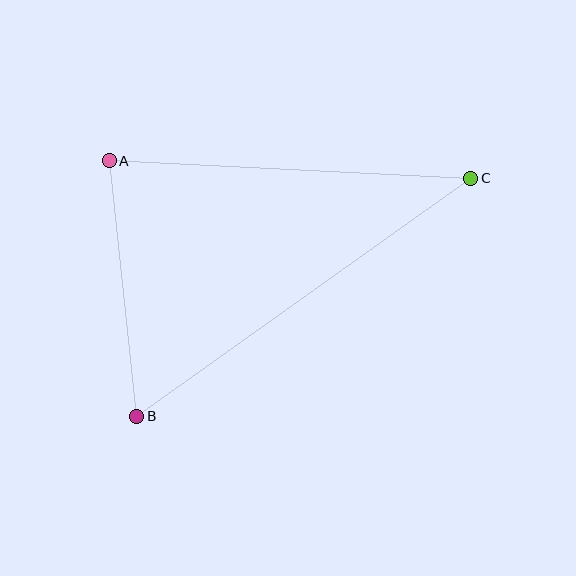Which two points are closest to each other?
Points A and B are closest to each other.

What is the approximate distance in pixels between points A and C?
The distance between A and C is approximately 362 pixels.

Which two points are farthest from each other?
Points B and C are farthest from each other.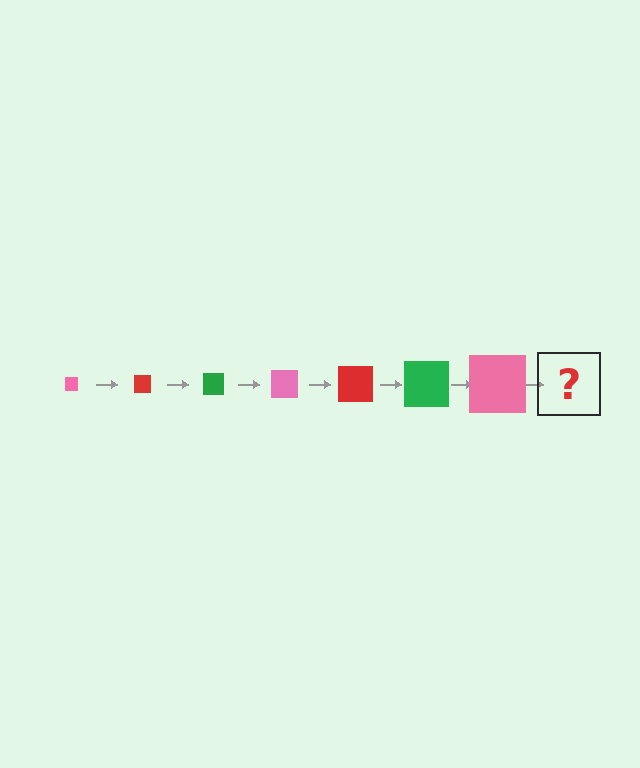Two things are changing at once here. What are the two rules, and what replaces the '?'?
The two rules are that the square grows larger each step and the color cycles through pink, red, and green. The '?' should be a red square, larger than the previous one.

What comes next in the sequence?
The next element should be a red square, larger than the previous one.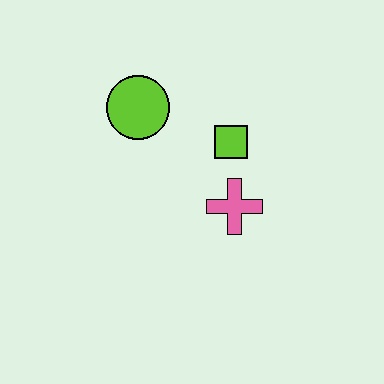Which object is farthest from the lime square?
The lime circle is farthest from the lime square.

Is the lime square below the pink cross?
No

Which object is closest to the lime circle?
The lime square is closest to the lime circle.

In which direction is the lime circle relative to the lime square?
The lime circle is to the left of the lime square.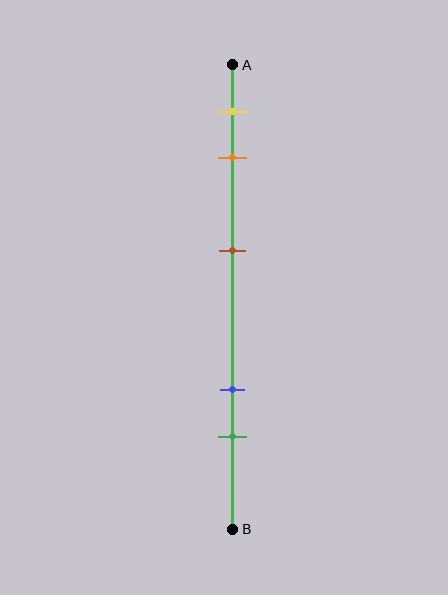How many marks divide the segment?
There are 5 marks dividing the segment.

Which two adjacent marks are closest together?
The yellow and orange marks are the closest adjacent pair.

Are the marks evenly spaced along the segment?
No, the marks are not evenly spaced.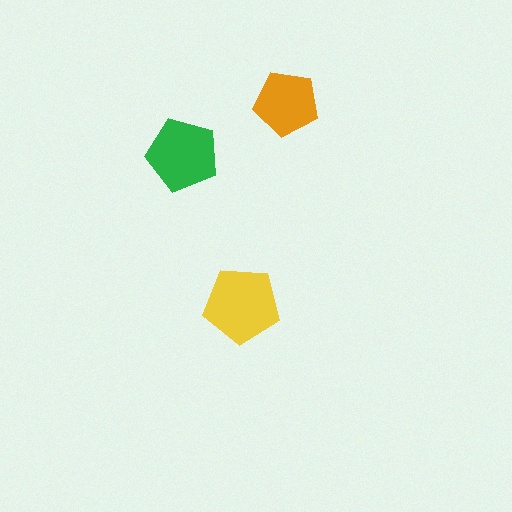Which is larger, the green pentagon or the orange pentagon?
The green one.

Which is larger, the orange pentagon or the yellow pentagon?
The yellow one.